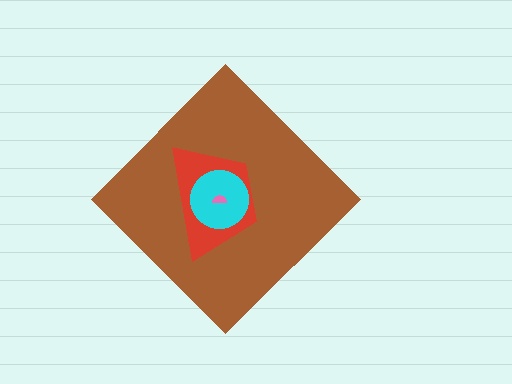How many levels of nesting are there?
4.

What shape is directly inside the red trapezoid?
The cyan circle.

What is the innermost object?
The pink semicircle.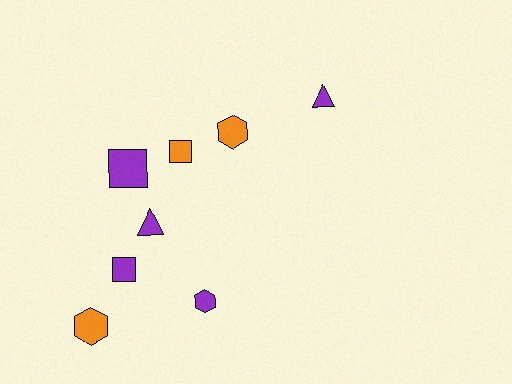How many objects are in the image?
There are 8 objects.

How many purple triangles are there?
There are 2 purple triangles.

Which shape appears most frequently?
Hexagon, with 3 objects.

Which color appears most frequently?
Purple, with 5 objects.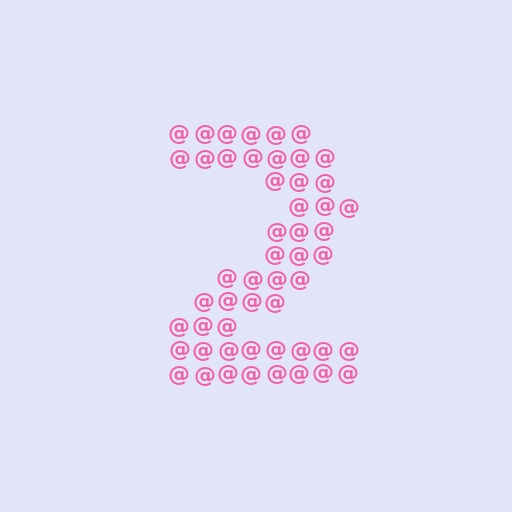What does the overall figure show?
The overall figure shows the digit 2.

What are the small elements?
The small elements are at signs.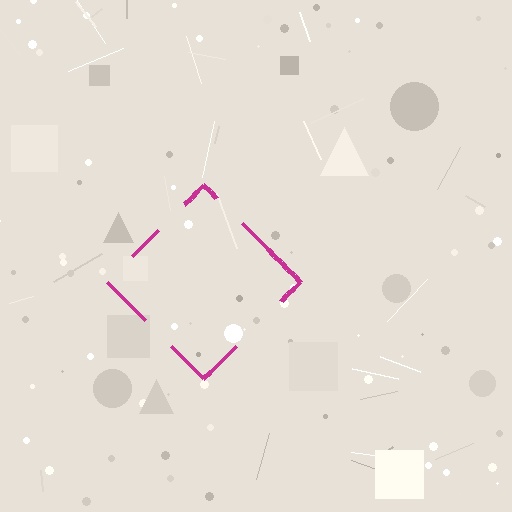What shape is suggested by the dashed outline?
The dashed outline suggests a diamond.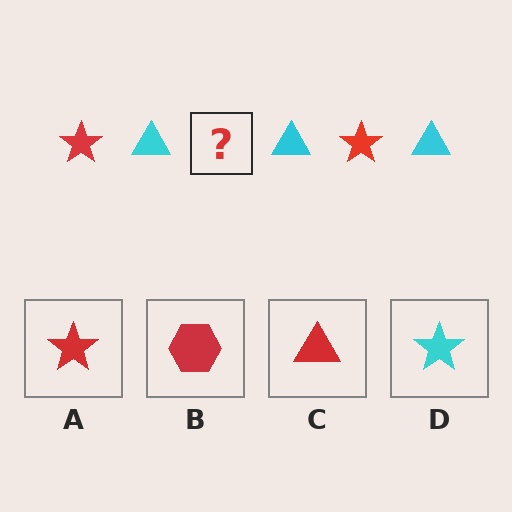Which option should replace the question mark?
Option A.